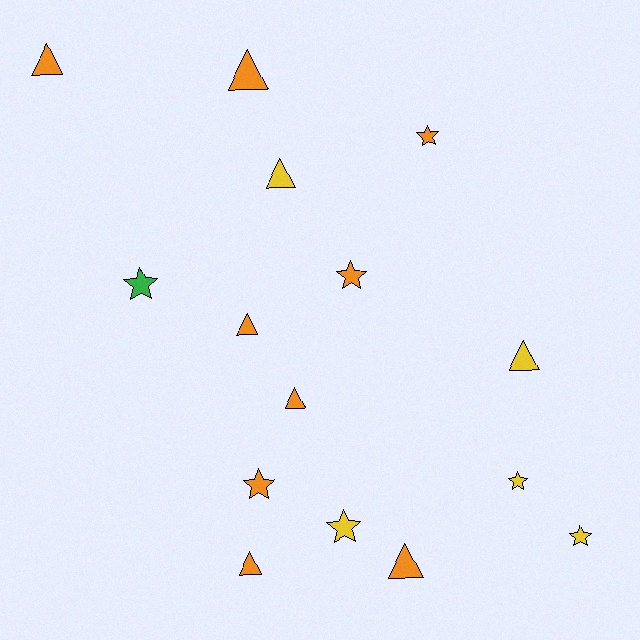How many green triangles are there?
There are no green triangles.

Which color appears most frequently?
Orange, with 9 objects.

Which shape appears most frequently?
Triangle, with 8 objects.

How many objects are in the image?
There are 15 objects.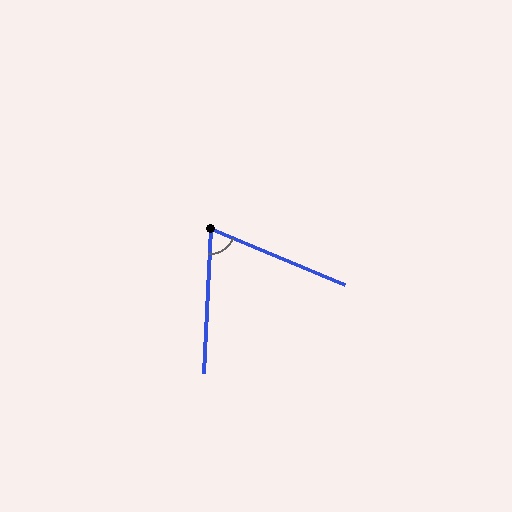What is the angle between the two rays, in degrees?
Approximately 70 degrees.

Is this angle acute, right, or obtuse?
It is acute.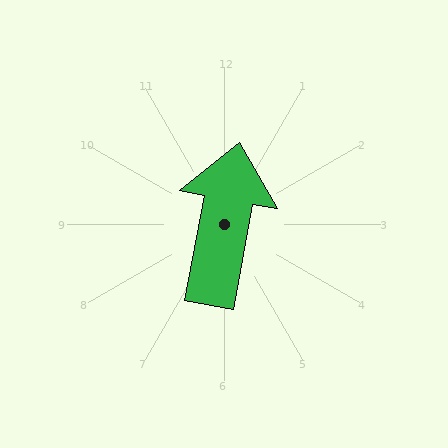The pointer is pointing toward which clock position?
Roughly 12 o'clock.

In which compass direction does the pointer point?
North.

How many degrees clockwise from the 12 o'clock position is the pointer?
Approximately 10 degrees.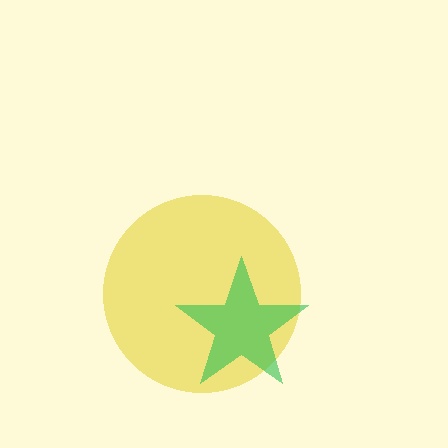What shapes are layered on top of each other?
The layered shapes are: a yellow circle, a green star.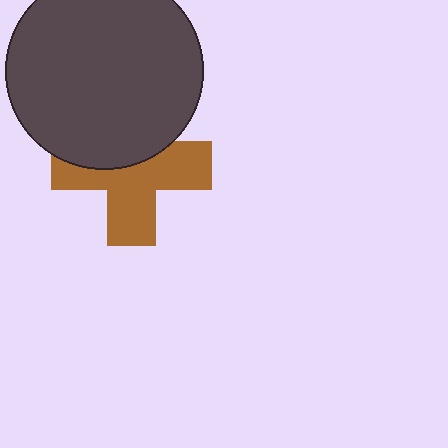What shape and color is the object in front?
The object in front is a dark gray circle.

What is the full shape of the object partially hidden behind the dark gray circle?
The partially hidden object is a brown cross.